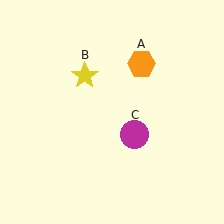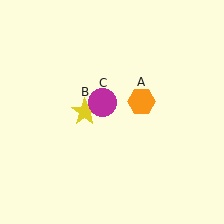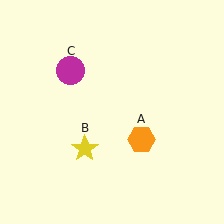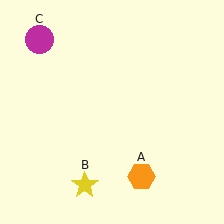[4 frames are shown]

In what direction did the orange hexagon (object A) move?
The orange hexagon (object A) moved down.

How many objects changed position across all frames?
3 objects changed position: orange hexagon (object A), yellow star (object B), magenta circle (object C).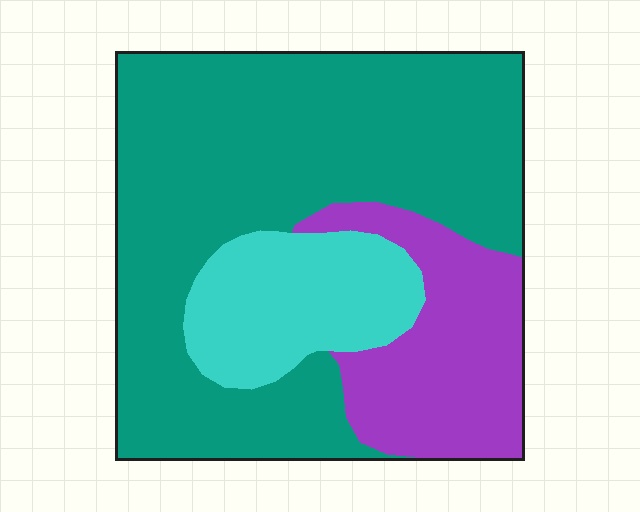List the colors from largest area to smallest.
From largest to smallest: teal, purple, cyan.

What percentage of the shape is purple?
Purple takes up about one fifth (1/5) of the shape.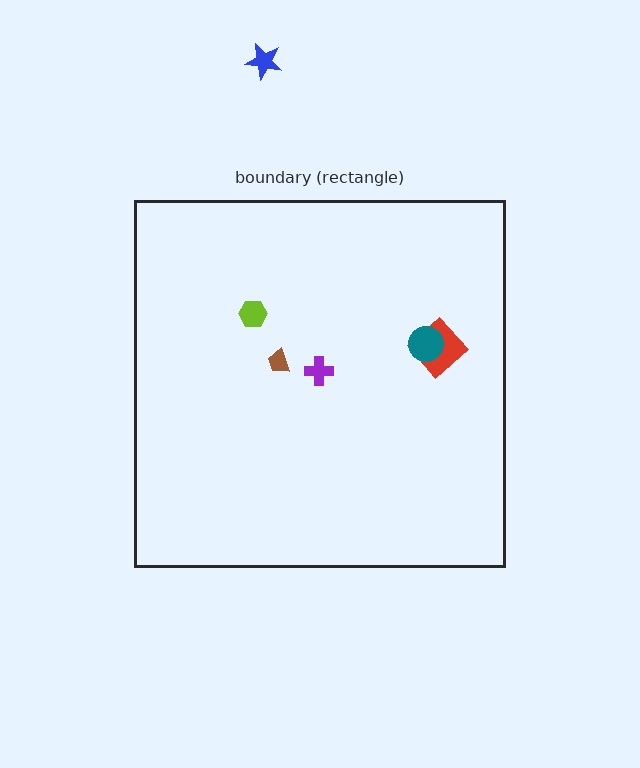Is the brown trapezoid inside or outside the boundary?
Inside.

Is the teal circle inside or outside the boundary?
Inside.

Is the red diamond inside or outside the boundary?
Inside.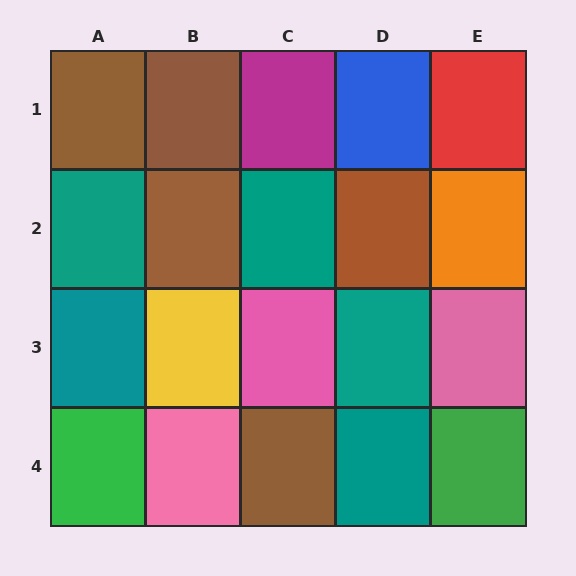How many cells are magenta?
1 cell is magenta.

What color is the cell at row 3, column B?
Yellow.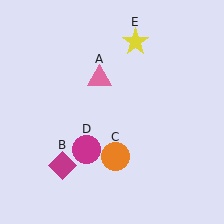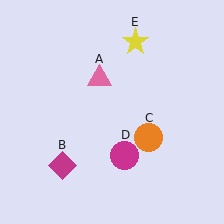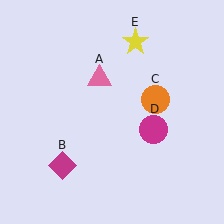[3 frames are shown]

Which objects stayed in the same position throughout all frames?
Pink triangle (object A) and magenta diamond (object B) and yellow star (object E) remained stationary.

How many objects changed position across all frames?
2 objects changed position: orange circle (object C), magenta circle (object D).